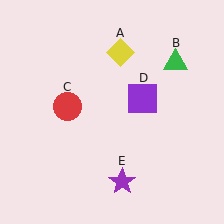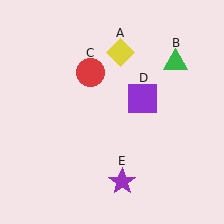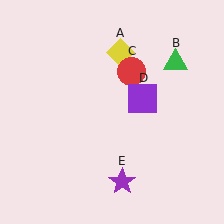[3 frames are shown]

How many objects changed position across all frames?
1 object changed position: red circle (object C).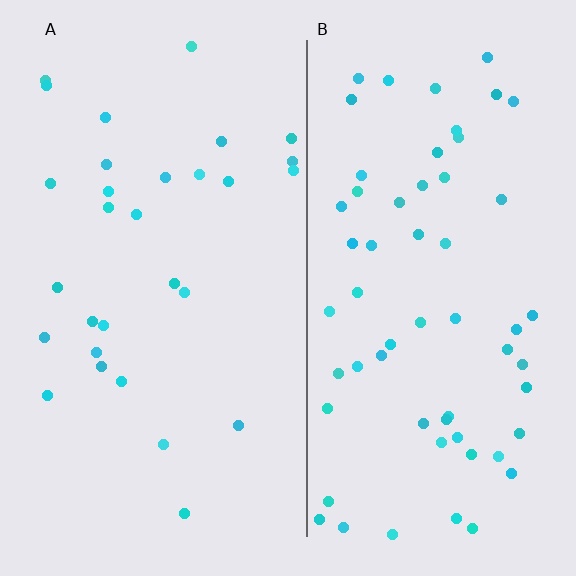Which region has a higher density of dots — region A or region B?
B (the right).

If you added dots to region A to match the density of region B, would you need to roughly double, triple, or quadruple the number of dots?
Approximately double.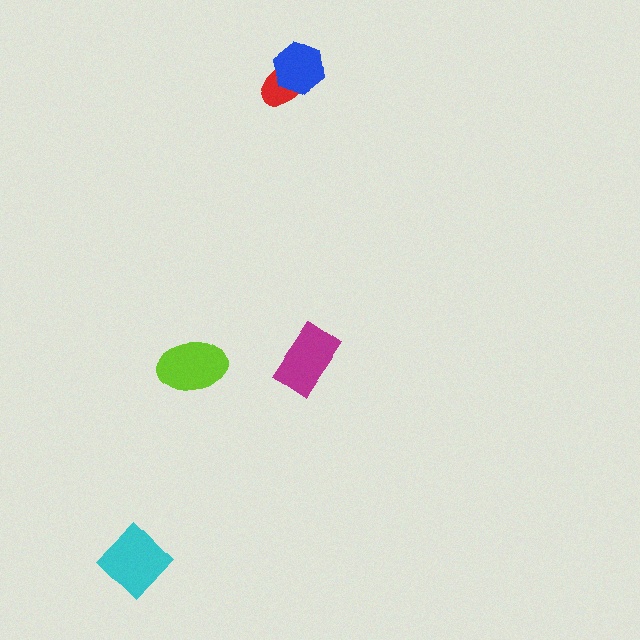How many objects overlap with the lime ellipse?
0 objects overlap with the lime ellipse.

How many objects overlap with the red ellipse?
1 object overlaps with the red ellipse.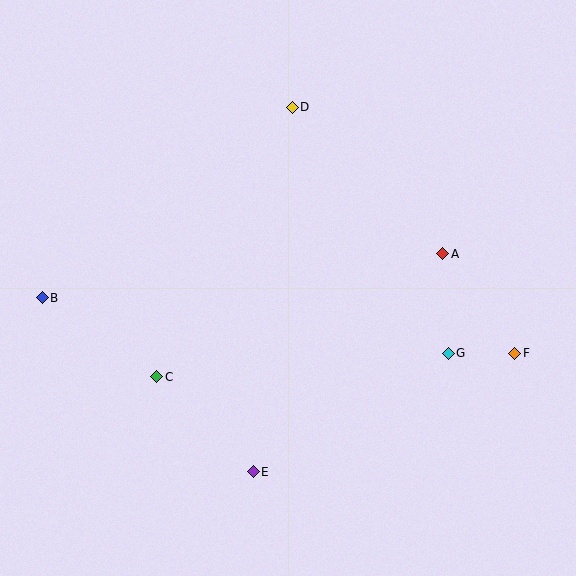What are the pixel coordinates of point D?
Point D is at (292, 107).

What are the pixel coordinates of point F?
Point F is at (515, 353).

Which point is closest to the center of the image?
Point C at (157, 377) is closest to the center.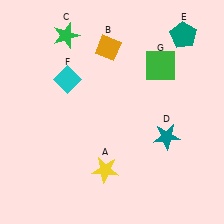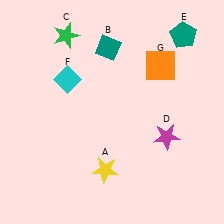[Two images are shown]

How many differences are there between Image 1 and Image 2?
There are 3 differences between the two images.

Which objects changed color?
B changed from orange to teal. D changed from teal to magenta. G changed from green to orange.